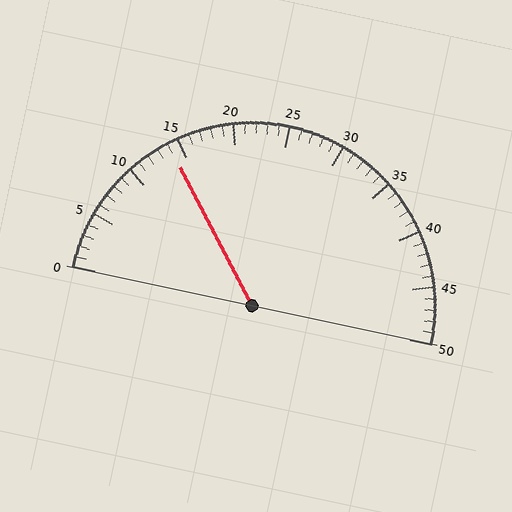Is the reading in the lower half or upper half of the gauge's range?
The reading is in the lower half of the range (0 to 50).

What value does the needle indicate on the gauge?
The needle indicates approximately 14.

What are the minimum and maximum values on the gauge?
The gauge ranges from 0 to 50.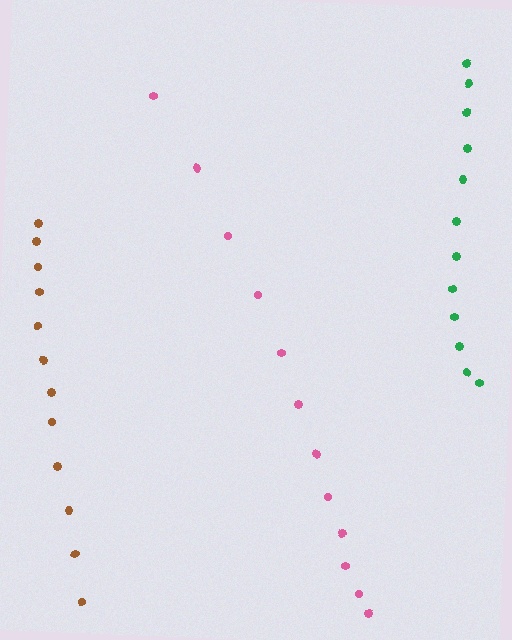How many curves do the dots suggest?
There are 3 distinct paths.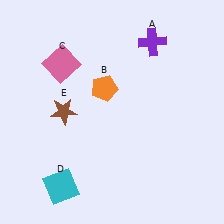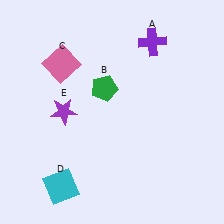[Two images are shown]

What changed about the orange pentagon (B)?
In Image 1, B is orange. In Image 2, it changed to green.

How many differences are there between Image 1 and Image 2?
There are 2 differences between the two images.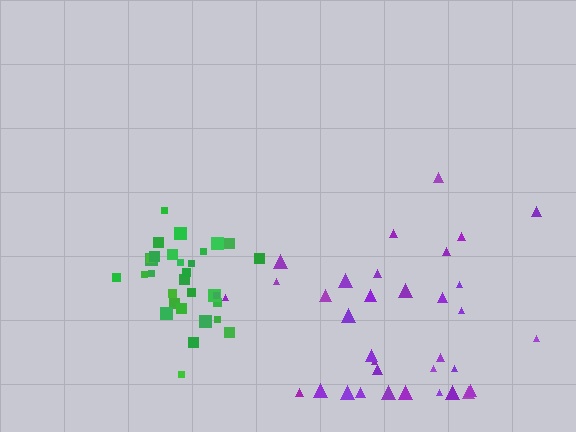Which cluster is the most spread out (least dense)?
Purple.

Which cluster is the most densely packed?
Green.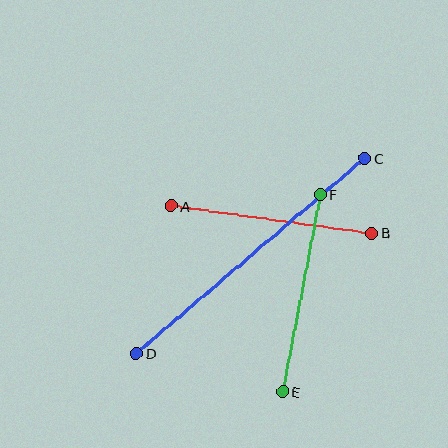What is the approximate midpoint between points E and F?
The midpoint is at approximately (301, 293) pixels.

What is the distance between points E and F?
The distance is approximately 201 pixels.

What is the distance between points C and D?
The distance is approximately 301 pixels.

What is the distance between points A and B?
The distance is approximately 202 pixels.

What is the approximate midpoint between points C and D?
The midpoint is at approximately (251, 256) pixels.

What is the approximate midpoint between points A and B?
The midpoint is at approximately (271, 220) pixels.